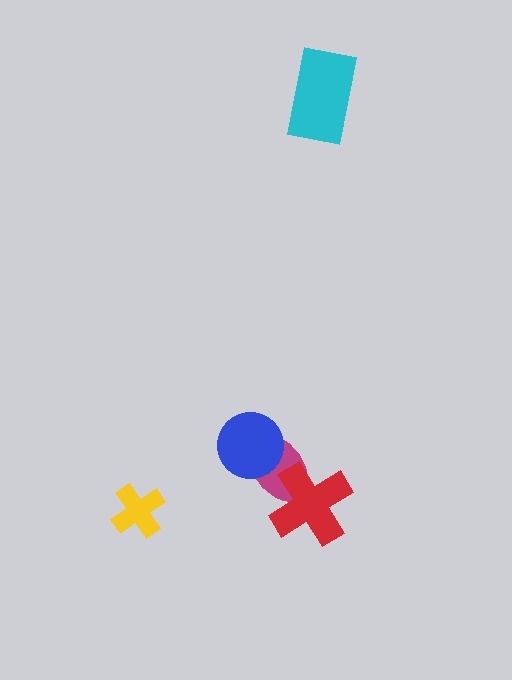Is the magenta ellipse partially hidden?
Yes, it is partially covered by another shape.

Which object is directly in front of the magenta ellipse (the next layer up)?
The red cross is directly in front of the magenta ellipse.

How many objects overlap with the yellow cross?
0 objects overlap with the yellow cross.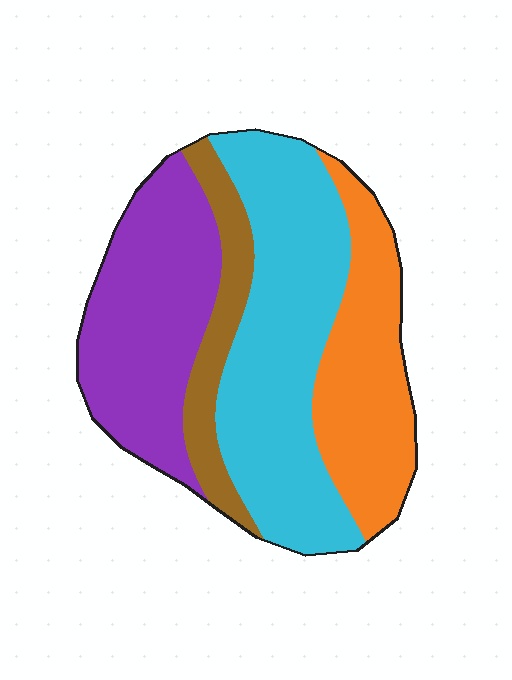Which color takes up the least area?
Brown, at roughly 10%.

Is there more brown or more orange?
Orange.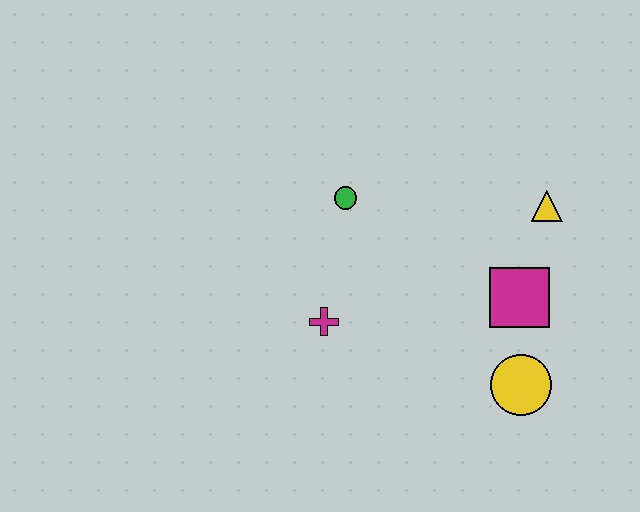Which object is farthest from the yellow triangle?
The magenta cross is farthest from the yellow triangle.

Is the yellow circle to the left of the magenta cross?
No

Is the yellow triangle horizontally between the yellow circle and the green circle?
No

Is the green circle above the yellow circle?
Yes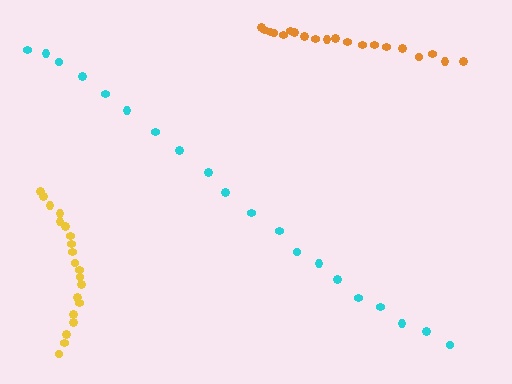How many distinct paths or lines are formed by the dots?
There are 3 distinct paths.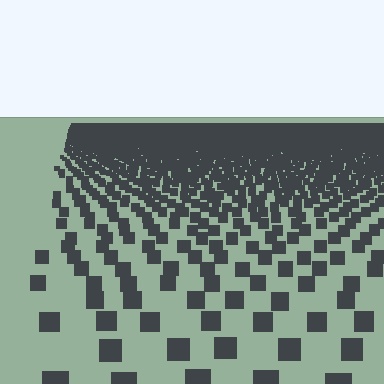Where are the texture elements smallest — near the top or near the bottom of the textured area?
Near the top.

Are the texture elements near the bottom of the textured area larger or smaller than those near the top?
Larger. Near the bottom, elements are closer to the viewer and appear at a bigger on-screen size.